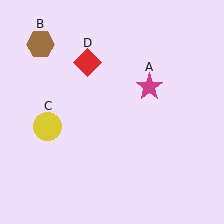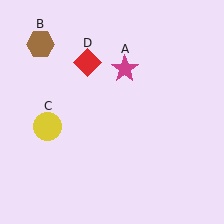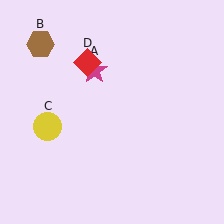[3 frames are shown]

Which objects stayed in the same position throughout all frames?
Brown hexagon (object B) and yellow circle (object C) and red diamond (object D) remained stationary.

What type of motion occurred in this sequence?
The magenta star (object A) rotated counterclockwise around the center of the scene.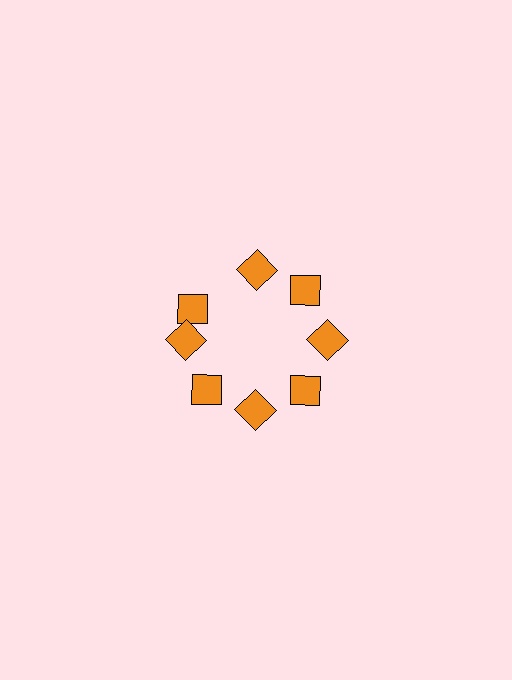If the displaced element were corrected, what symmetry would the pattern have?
It would have 8-fold rotational symmetry — the pattern would map onto itself every 45 degrees.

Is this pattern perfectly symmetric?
No. The 8 orange diamonds are arranged in a ring, but one element near the 10 o'clock position is rotated out of alignment along the ring, breaking the 8-fold rotational symmetry.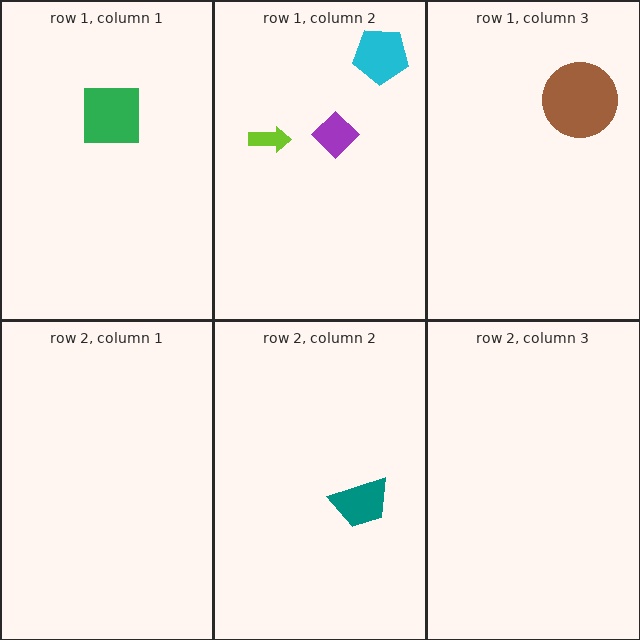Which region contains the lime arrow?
The row 1, column 2 region.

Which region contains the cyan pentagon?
The row 1, column 2 region.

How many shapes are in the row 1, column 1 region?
1.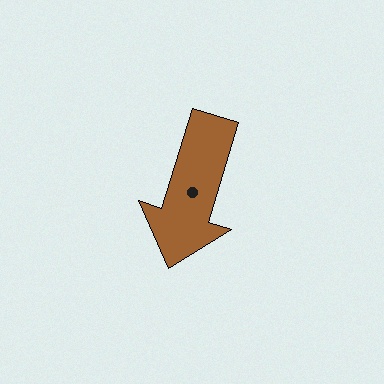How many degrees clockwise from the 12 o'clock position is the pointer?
Approximately 197 degrees.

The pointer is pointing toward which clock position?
Roughly 7 o'clock.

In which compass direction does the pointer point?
South.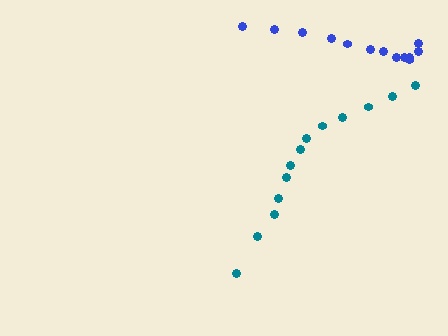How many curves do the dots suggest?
There are 2 distinct paths.